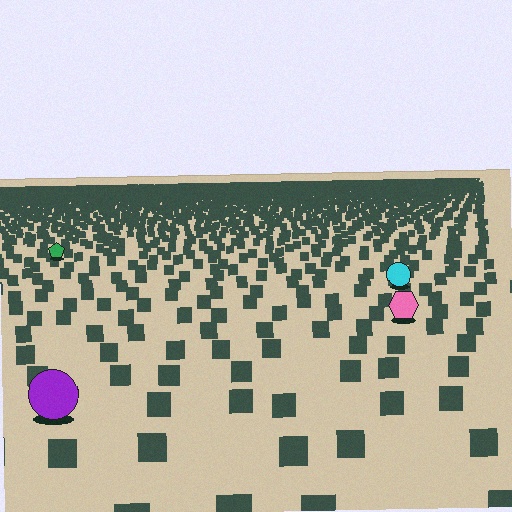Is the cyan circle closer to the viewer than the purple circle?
No. The purple circle is closer — you can tell from the texture gradient: the ground texture is coarser near it.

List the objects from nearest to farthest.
From nearest to farthest: the purple circle, the pink hexagon, the cyan circle, the green pentagon.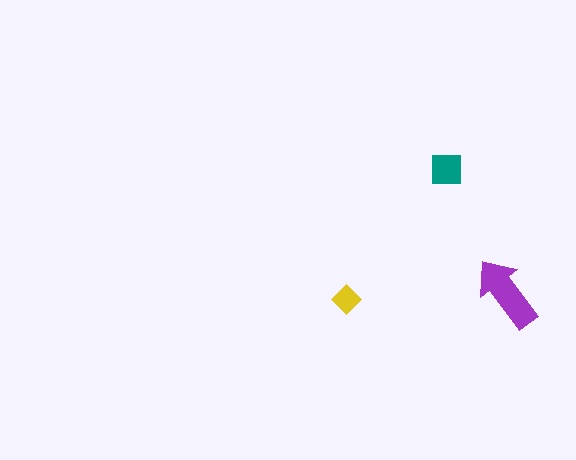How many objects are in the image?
There are 3 objects in the image.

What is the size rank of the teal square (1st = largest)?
2nd.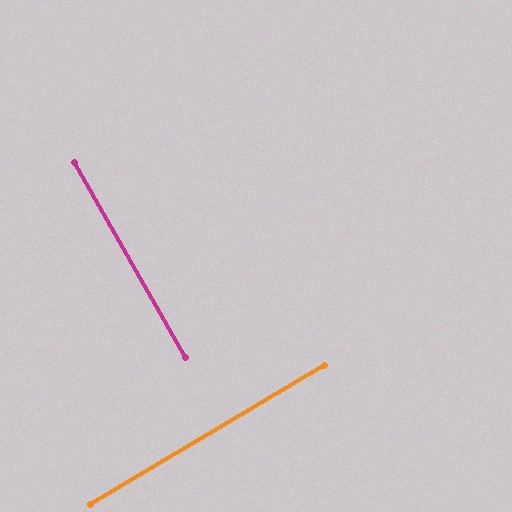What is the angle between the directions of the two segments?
Approximately 89 degrees.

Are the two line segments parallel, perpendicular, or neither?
Perpendicular — they meet at approximately 89°.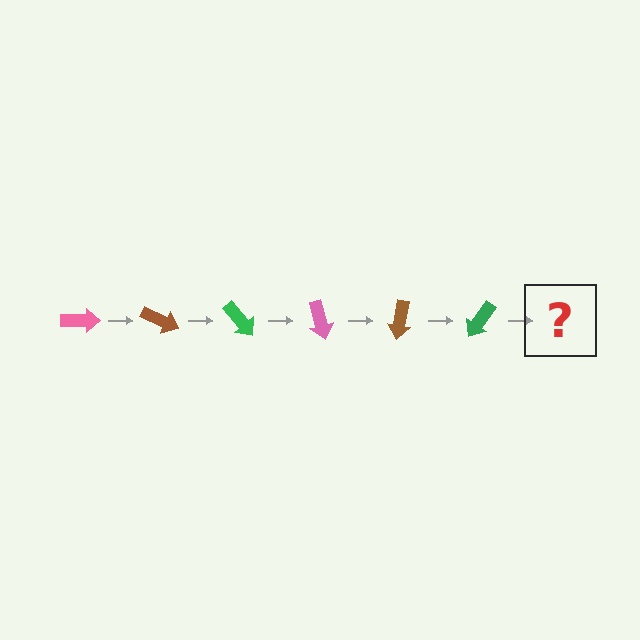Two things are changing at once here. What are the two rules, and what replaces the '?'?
The two rules are that it rotates 25 degrees each step and the color cycles through pink, brown, and green. The '?' should be a pink arrow, rotated 150 degrees from the start.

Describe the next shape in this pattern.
It should be a pink arrow, rotated 150 degrees from the start.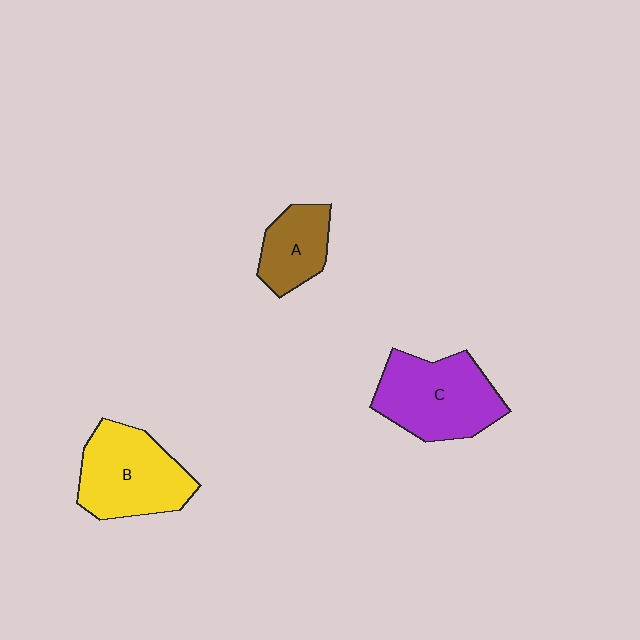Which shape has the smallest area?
Shape A (brown).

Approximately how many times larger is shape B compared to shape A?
Approximately 1.7 times.